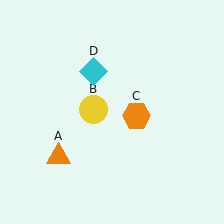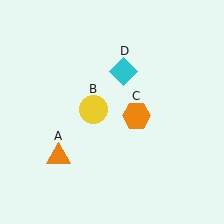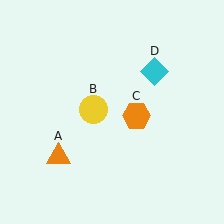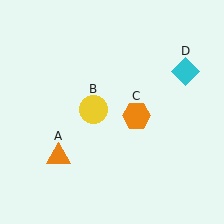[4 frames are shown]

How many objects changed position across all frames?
1 object changed position: cyan diamond (object D).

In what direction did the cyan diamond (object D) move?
The cyan diamond (object D) moved right.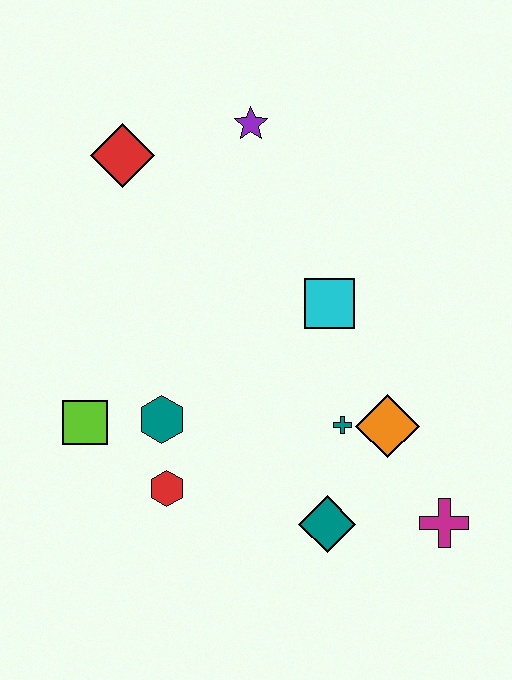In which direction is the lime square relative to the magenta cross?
The lime square is to the left of the magenta cross.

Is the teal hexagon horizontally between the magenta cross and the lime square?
Yes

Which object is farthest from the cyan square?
The lime square is farthest from the cyan square.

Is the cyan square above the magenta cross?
Yes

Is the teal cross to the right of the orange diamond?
No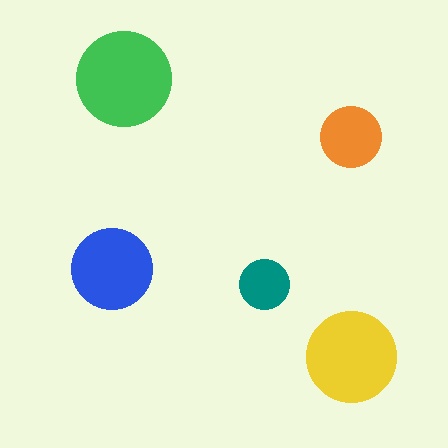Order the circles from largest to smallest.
the green one, the yellow one, the blue one, the orange one, the teal one.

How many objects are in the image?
There are 5 objects in the image.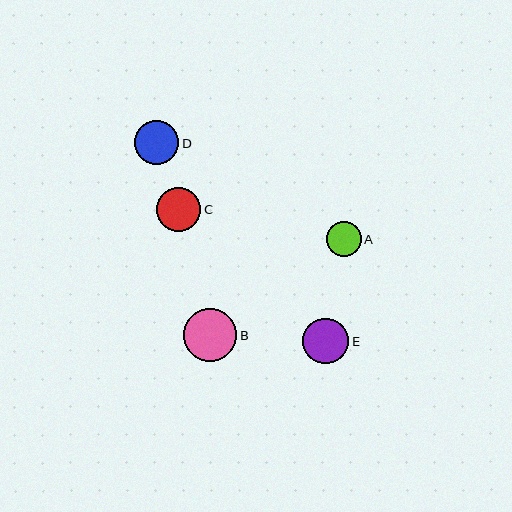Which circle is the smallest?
Circle A is the smallest with a size of approximately 35 pixels.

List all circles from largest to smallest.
From largest to smallest: B, E, C, D, A.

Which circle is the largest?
Circle B is the largest with a size of approximately 53 pixels.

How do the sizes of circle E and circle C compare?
Circle E and circle C are approximately the same size.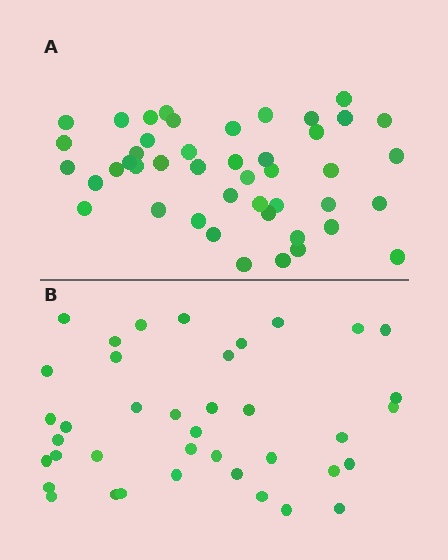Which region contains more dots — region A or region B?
Region A (the top region) has more dots.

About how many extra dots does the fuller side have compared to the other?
Region A has about 6 more dots than region B.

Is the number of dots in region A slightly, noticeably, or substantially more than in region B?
Region A has only slightly more — the two regions are fairly close. The ratio is roughly 1.2 to 1.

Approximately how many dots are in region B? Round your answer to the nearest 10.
About 40 dots. (The exact count is 39, which rounds to 40.)